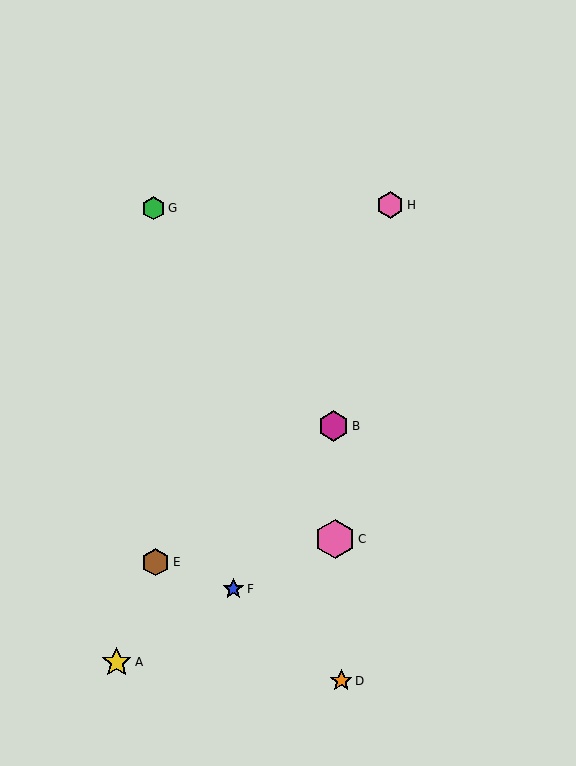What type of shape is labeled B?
Shape B is a magenta hexagon.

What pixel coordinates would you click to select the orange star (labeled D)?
Click at (341, 681) to select the orange star D.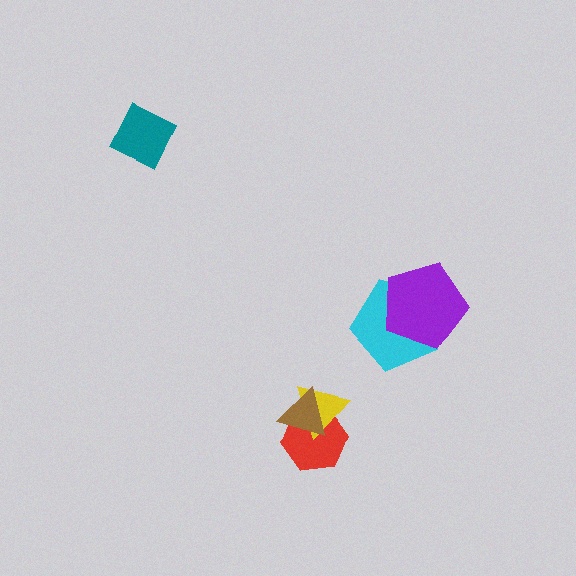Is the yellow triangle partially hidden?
Yes, it is partially covered by another shape.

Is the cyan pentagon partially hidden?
Yes, it is partially covered by another shape.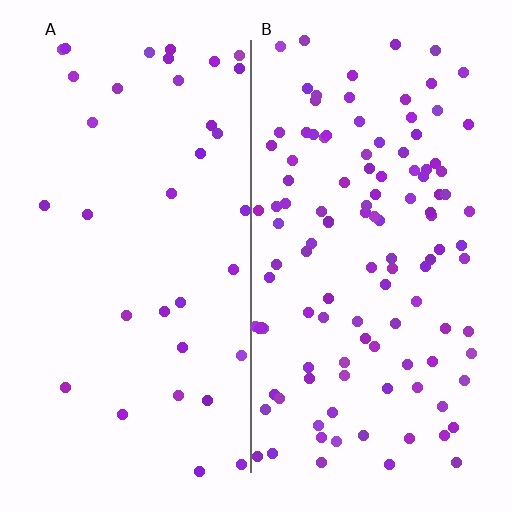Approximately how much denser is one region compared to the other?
Approximately 3.3× — region B over region A.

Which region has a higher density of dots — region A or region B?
B (the right).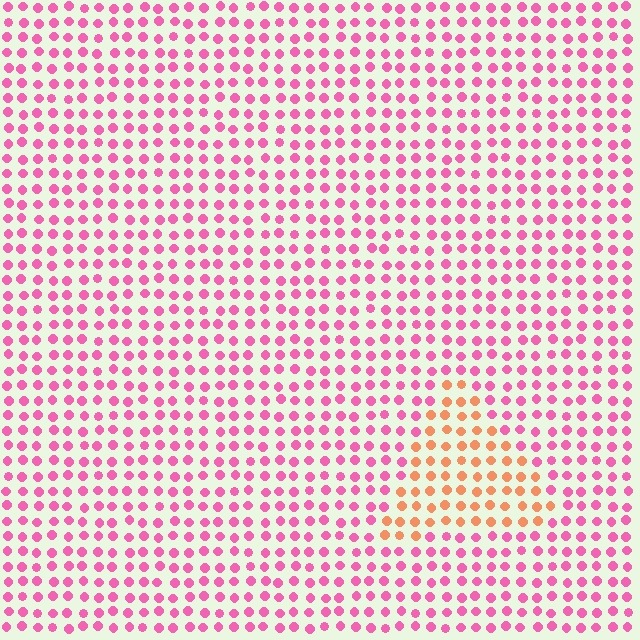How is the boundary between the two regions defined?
The boundary is defined purely by a slight shift in hue (about 52 degrees). Spacing, size, and orientation are identical on both sides.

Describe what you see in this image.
The image is filled with small pink elements in a uniform arrangement. A triangle-shaped region is visible where the elements are tinted to a slightly different hue, forming a subtle color boundary.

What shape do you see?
I see a triangle.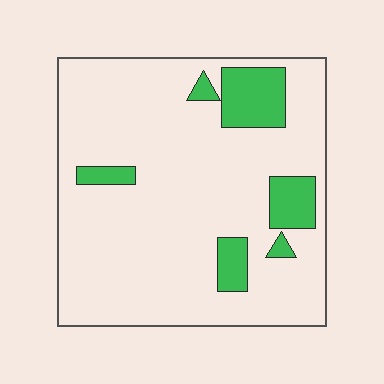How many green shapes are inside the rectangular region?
6.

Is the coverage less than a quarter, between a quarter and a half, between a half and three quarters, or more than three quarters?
Less than a quarter.